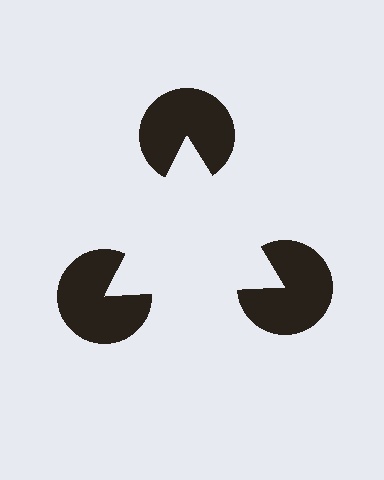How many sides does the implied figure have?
3 sides.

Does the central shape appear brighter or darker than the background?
It typically appears slightly brighter than the background, even though no actual brightness change is drawn.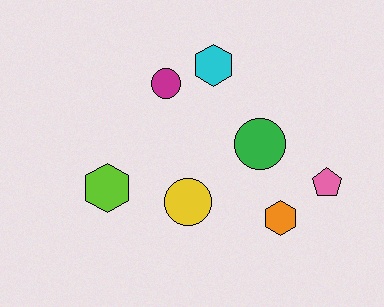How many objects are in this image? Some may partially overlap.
There are 7 objects.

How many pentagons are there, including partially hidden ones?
There is 1 pentagon.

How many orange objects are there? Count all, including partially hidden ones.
There is 1 orange object.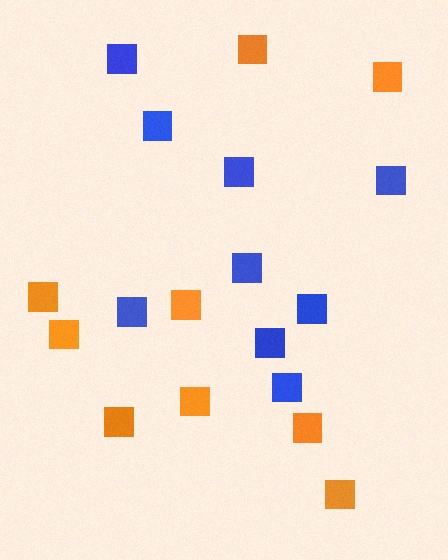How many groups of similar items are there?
There are 2 groups: one group of orange squares (9) and one group of blue squares (9).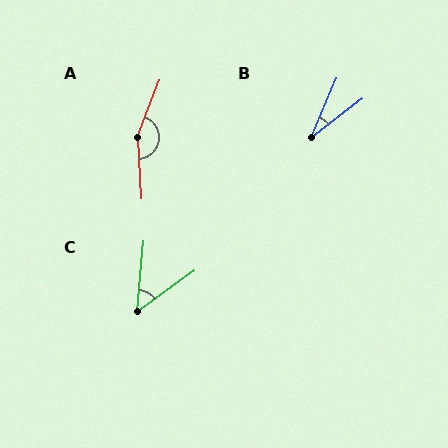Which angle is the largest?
A, at approximately 156 degrees.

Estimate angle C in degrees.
Approximately 49 degrees.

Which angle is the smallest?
B, at approximately 29 degrees.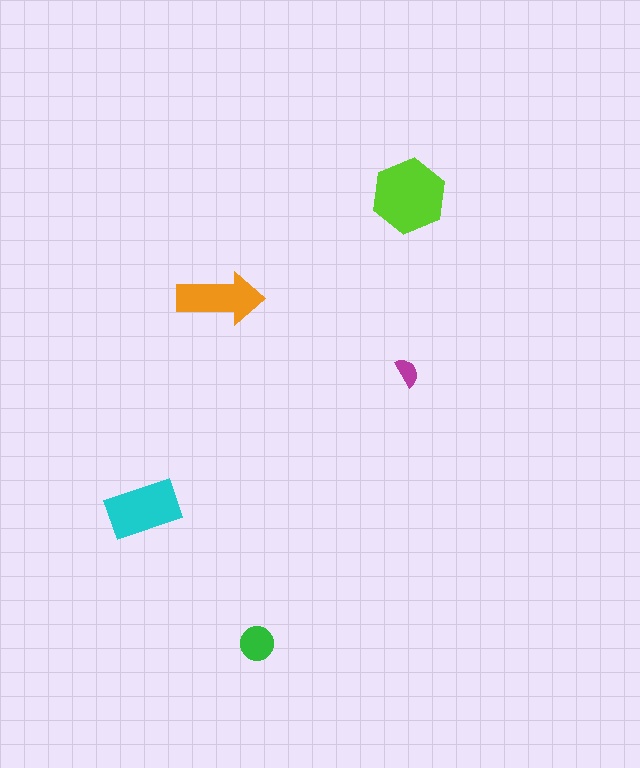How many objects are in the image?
There are 5 objects in the image.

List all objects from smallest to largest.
The magenta semicircle, the green circle, the orange arrow, the cyan rectangle, the lime hexagon.